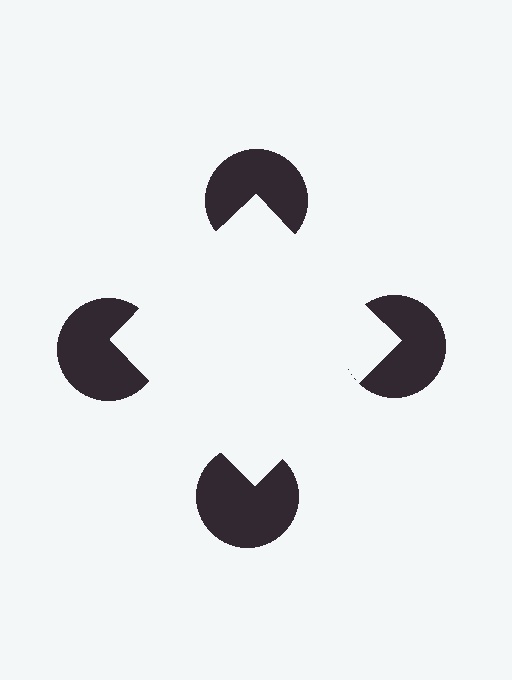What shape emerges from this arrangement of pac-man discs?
An illusory square — its edges are inferred from the aligned wedge cuts in the pac-man discs, not physically drawn.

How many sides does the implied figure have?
4 sides.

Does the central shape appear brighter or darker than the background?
It typically appears slightly brighter than the background, even though no actual brightness change is drawn.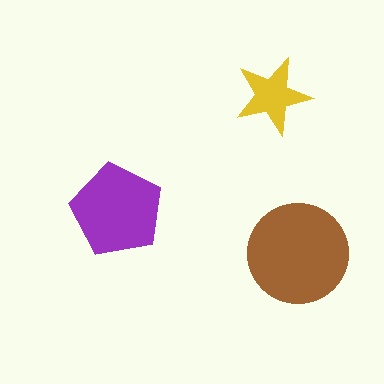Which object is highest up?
The yellow star is topmost.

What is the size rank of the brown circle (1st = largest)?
1st.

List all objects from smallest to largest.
The yellow star, the purple pentagon, the brown circle.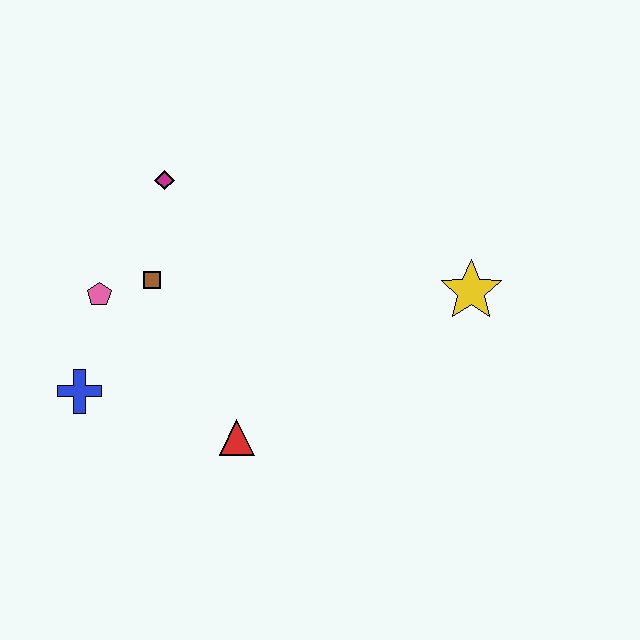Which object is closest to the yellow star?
The red triangle is closest to the yellow star.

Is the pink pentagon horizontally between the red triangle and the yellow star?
No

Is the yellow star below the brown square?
Yes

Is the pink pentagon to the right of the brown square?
No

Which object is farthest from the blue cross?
The yellow star is farthest from the blue cross.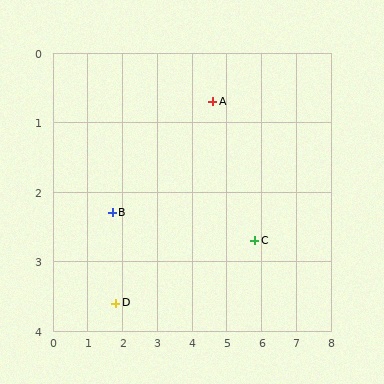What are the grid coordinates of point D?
Point D is at approximately (1.8, 3.6).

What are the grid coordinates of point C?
Point C is at approximately (5.8, 2.7).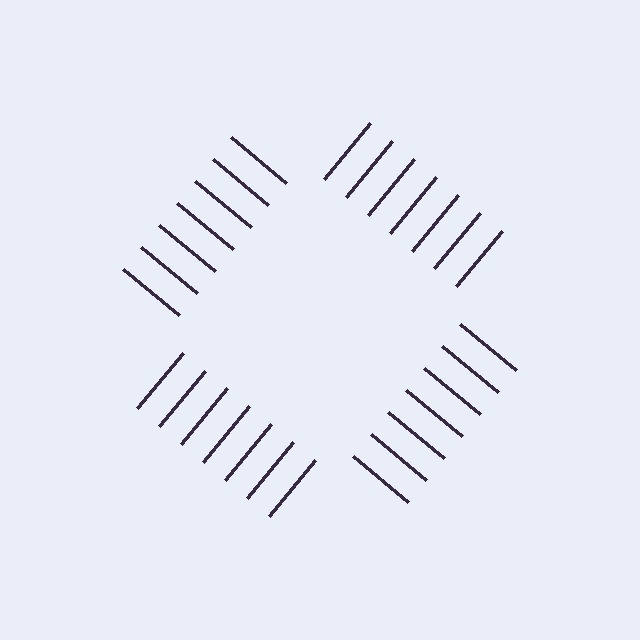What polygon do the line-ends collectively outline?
An illusory square — the line segments terminate on its edges but no continuous stroke is drawn.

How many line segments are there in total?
28 — 7 along each of the 4 edges.